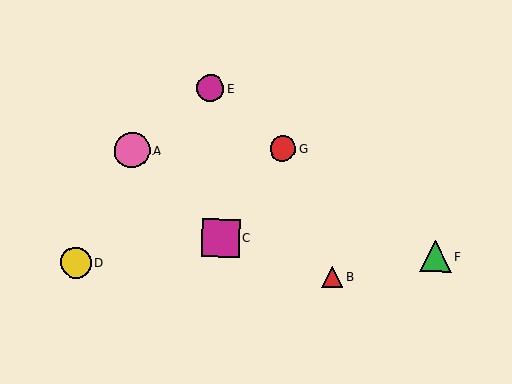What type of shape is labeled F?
Shape F is a green triangle.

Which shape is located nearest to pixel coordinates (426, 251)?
The green triangle (labeled F) at (436, 257) is nearest to that location.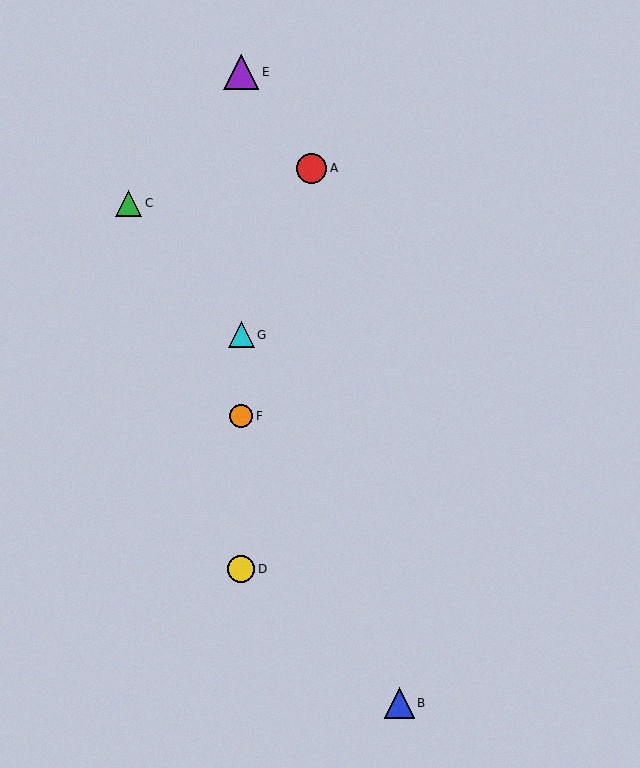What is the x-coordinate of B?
Object B is at x≈399.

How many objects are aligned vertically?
4 objects (D, E, F, G) are aligned vertically.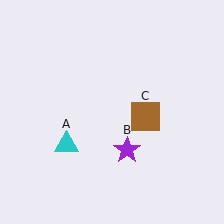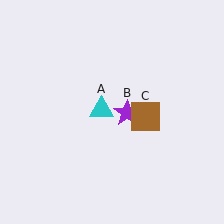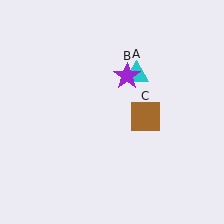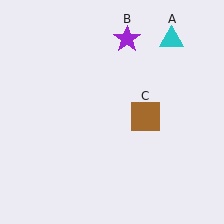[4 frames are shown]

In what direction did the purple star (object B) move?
The purple star (object B) moved up.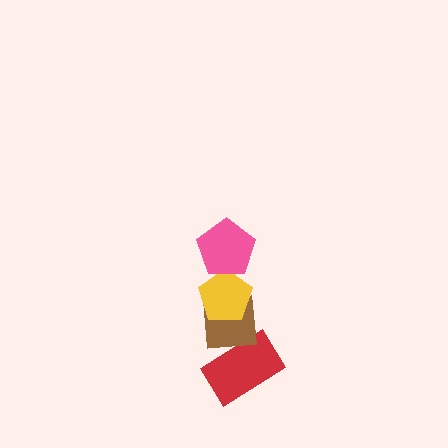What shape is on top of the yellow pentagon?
The pink pentagon is on top of the yellow pentagon.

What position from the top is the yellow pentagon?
The yellow pentagon is 2nd from the top.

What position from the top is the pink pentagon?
The pink pentagon is 1st from the top.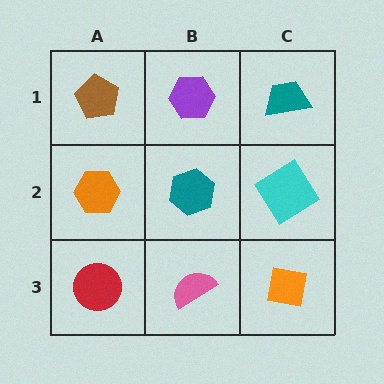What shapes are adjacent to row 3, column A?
An orange hexagon (row 2, column A), a pink semicircle (row 3, column B).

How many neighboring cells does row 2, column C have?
3.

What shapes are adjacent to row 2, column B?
A purple hexagon (row 1, column B), a pink semicircle (row 3, column B), an orange hexagon (row 2, column A), a cyan diamond (row 2, column C).